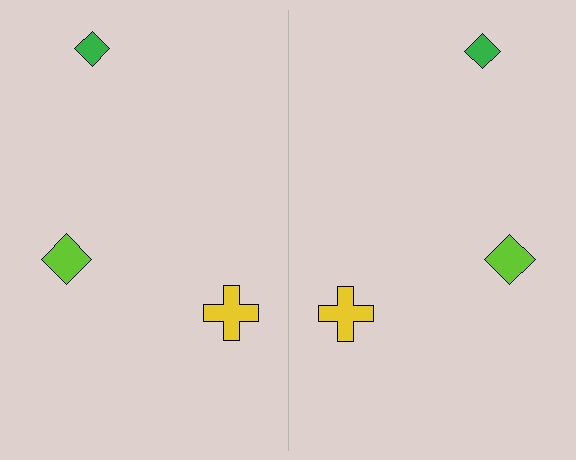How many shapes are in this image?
There are 6 shapes in this image.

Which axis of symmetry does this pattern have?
The pattern has a vertical axis of symmetry running through the center of the image.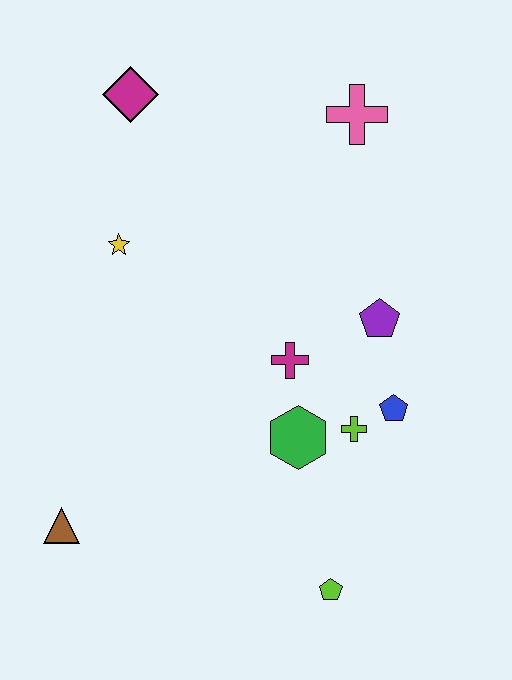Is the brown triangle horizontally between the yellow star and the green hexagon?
No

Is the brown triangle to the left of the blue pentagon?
Yes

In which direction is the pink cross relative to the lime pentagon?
The pink cross is above the lime pentagon.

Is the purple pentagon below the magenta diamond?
Yes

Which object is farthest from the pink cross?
The brown triangle is farthest from the pink cross.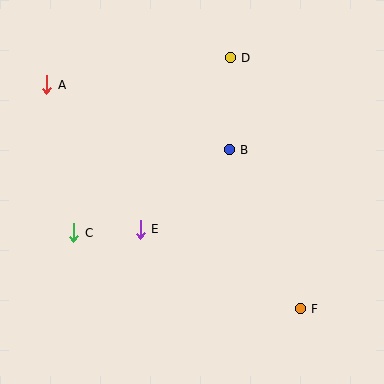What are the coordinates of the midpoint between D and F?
The midpoint between D and F is at (265, 183).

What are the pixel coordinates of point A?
Point A is at (47, 85).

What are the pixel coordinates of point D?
Point D is at (230, 58).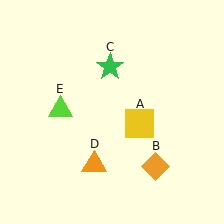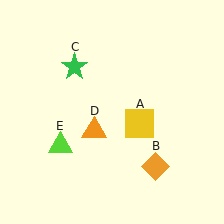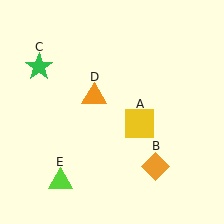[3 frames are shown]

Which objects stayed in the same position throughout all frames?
Yellow square (object A) and orange diamond (object B) remained stationary.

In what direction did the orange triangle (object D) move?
The orange triangle (object D) moved up.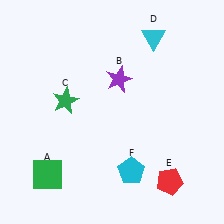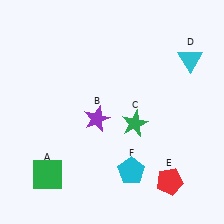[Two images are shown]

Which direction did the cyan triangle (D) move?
The cyan triangle (D) moved right.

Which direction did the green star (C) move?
The green star (C) moved right.